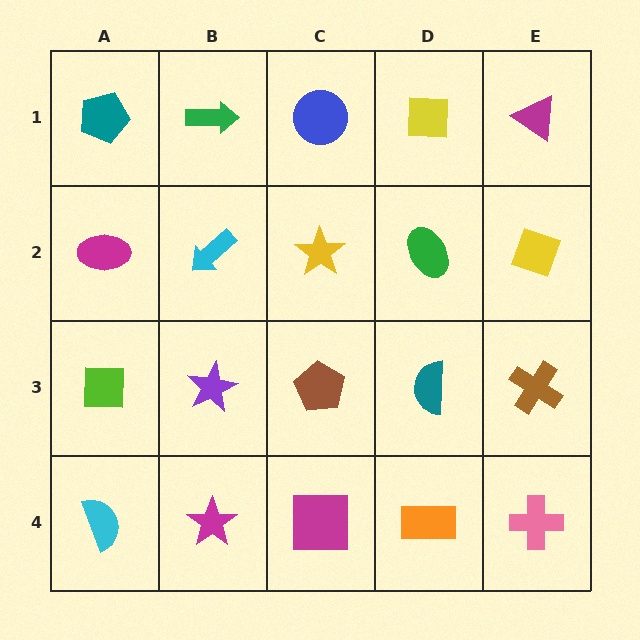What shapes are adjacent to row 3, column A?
A magenta ellipse (row 2, column A), a cyan semicircle (row 4, column A), a purple star (row 3, column B).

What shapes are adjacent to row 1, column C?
A yellow star (row 2, column C), a green arrow (row 1, column B), a yellow square (row 1, column D).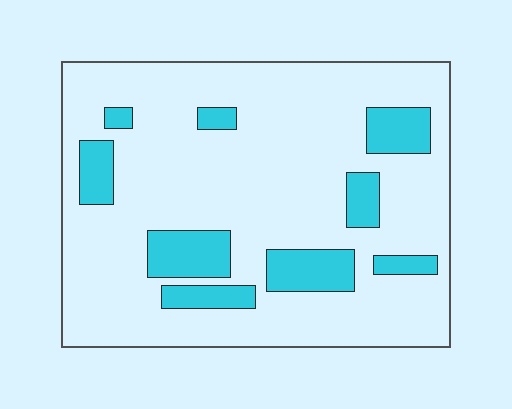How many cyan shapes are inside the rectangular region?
9.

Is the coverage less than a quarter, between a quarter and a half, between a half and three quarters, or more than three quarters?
Less than a quarter.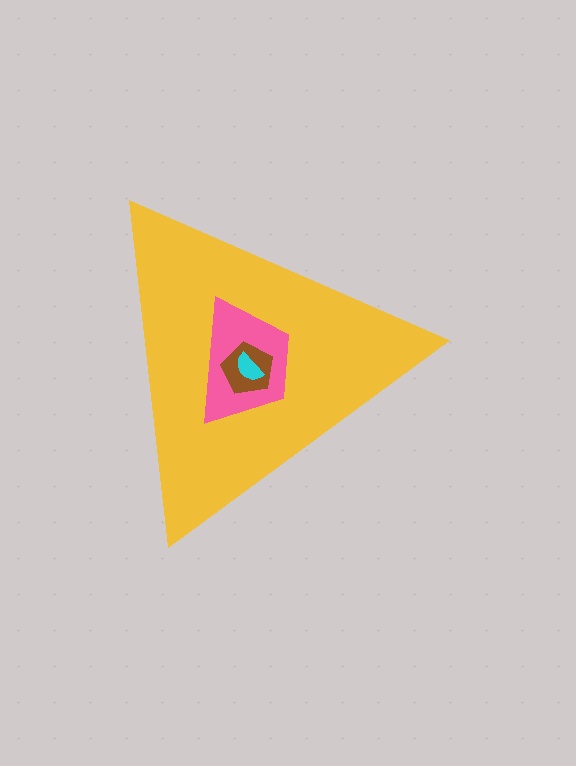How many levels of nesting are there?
4.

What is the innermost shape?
The cyan semicircle.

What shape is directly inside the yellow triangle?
The pink trapezoid.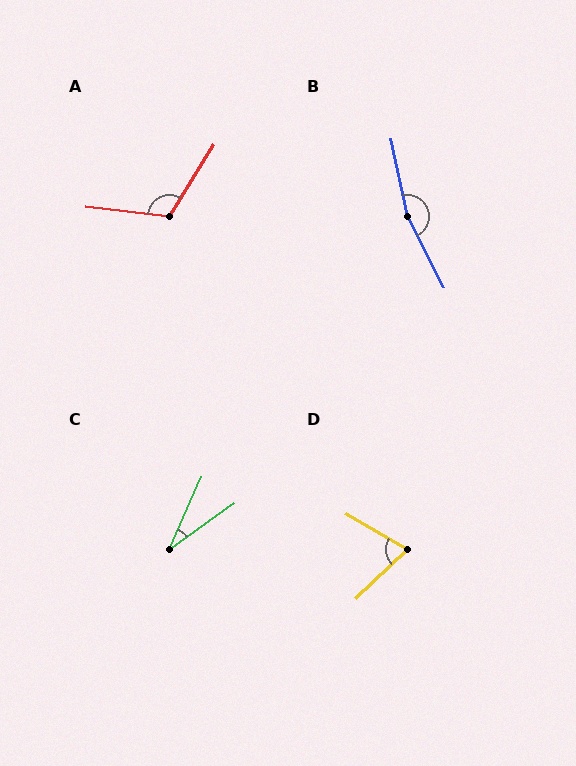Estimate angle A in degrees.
Approximately 115 degrees.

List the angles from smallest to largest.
C (30°), D (74°), A (115°), B (165°).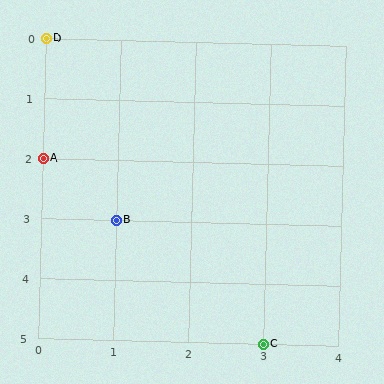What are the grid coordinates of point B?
Point B is at grid coordinates (1, 3).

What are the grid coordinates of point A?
Point A is at grid coordinates (0, 2).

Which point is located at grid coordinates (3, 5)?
Point C is at (3, 5).